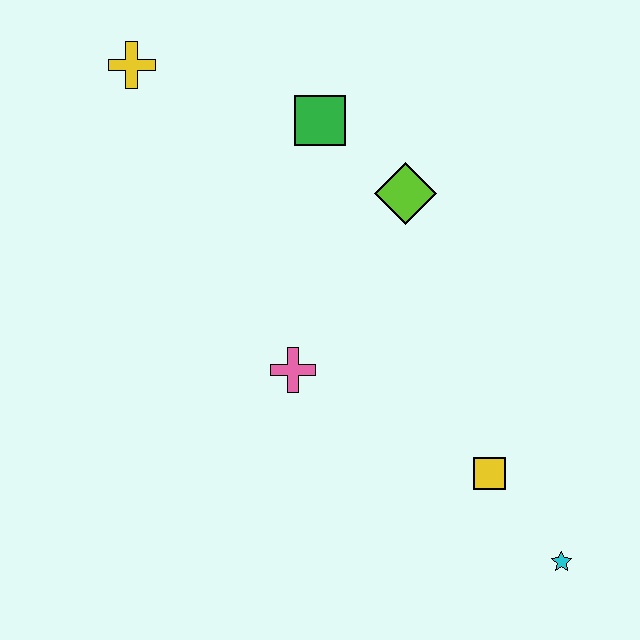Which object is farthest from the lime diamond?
The cyan star is farthest from the lime diamond.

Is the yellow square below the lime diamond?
Yes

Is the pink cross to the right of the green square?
No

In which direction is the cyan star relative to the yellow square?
The cyan star is below the yellow square.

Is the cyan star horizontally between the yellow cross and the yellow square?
No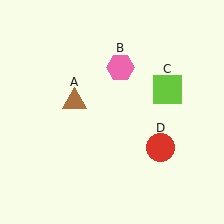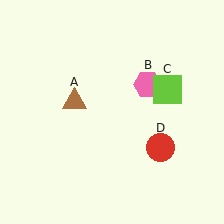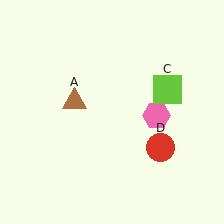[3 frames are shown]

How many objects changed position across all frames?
1 object changed position: pink hexagon (object B).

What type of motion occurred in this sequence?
The pink hexagon (object B) rotated clockwise around the center of the scene.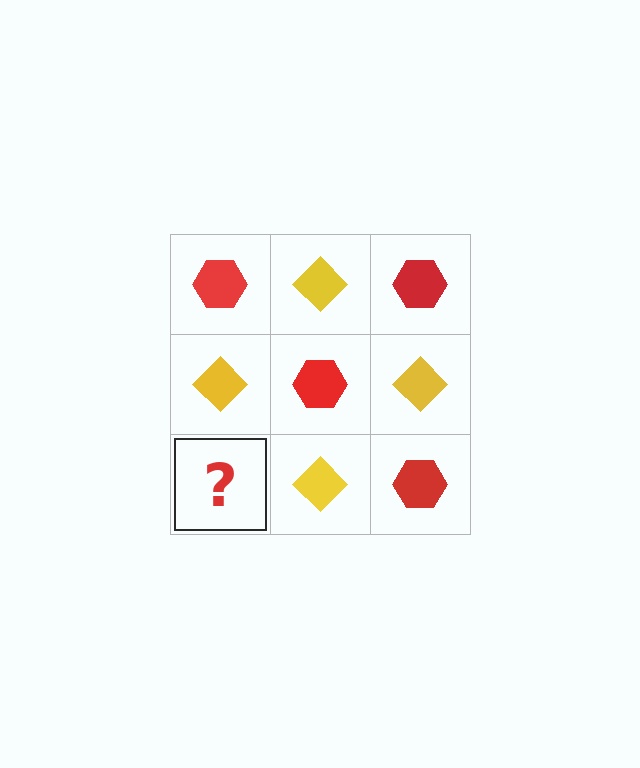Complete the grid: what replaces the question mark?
The question mark should be replaced with a red hexagon.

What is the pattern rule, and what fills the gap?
The rule is that it alternates red hexagon and yellow diamond in a checkerboard pattern. The gap should be filled with a red hexagon.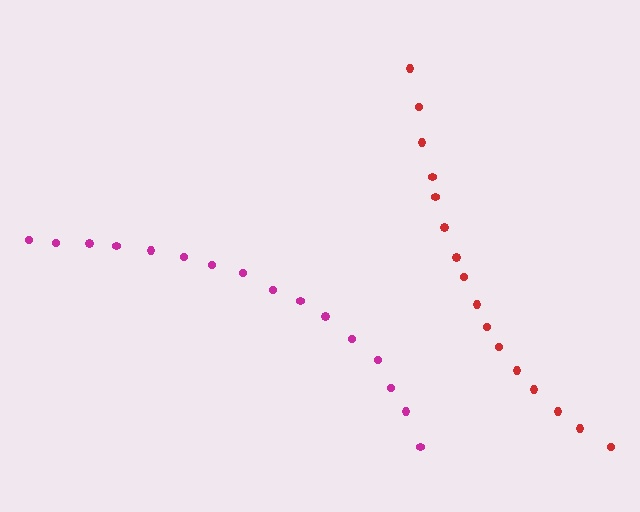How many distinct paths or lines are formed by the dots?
There are 2 distinct paths.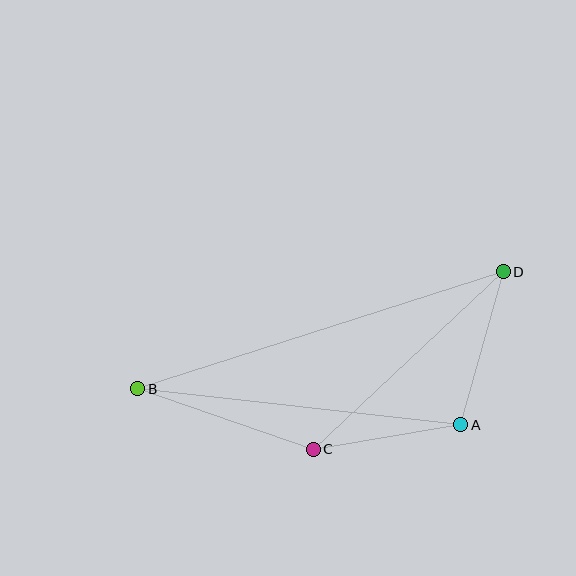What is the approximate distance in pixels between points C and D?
The distance between C and D is approximately 260 pixels.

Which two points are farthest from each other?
Points B and D are farthest from each other.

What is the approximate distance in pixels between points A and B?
The distance between A and B is approximately 325 pixels.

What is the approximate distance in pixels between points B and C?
The distance between B and C is approximately 186 pixels.